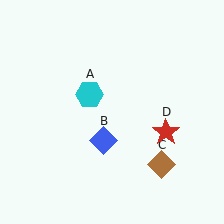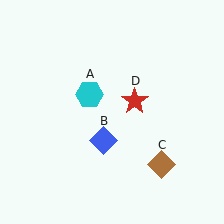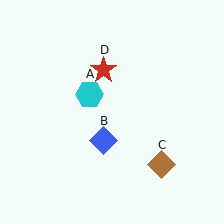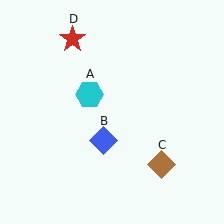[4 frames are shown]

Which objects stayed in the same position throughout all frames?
Cyan hexagon (object A) and blue diamond (object B) and brown diamond (object C) remained stationary.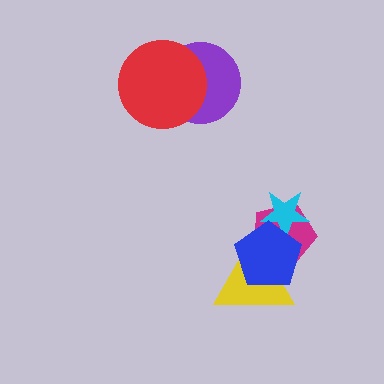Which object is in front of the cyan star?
The blue pentagon is in front of the cyan star.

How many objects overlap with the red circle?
1 object overlaps with the red circle.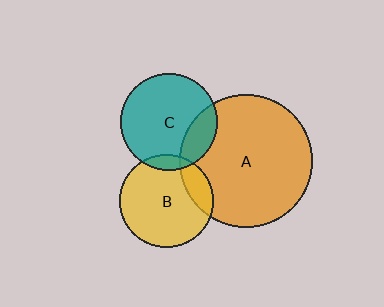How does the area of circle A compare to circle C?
Approximately 1.9 times.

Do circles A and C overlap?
Yes.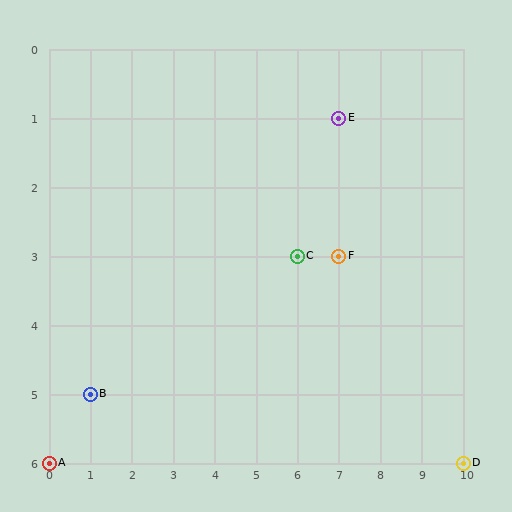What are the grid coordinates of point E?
Point E is at grid coordinates (7, 1).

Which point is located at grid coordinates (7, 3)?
Point F is at (7, 3).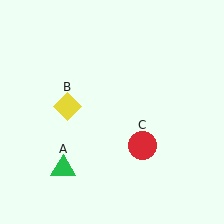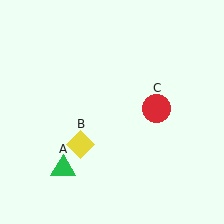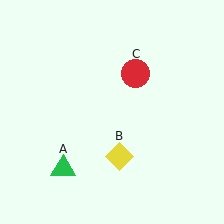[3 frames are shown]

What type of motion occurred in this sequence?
The yellow diamond (object B), red circle (object C) rotated counterclockwise around the center of the scene.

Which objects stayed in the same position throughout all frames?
Green triangle (object A) remained stationary.